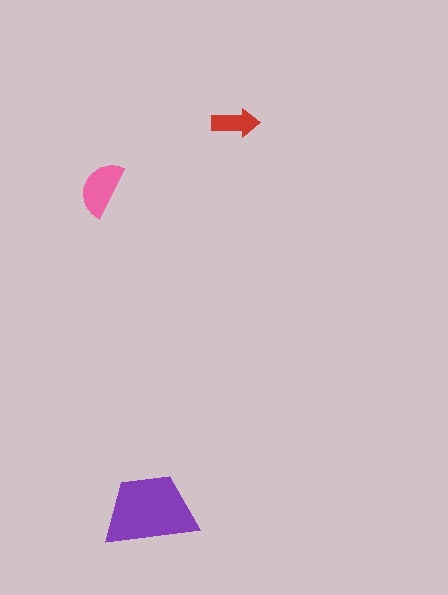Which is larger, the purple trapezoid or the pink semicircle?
The purple trapezoid.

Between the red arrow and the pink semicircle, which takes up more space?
The pink semicircle.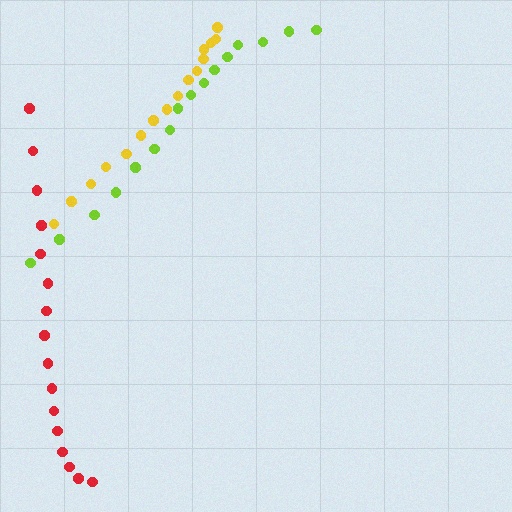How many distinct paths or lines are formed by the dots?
There are 3 distinct paths.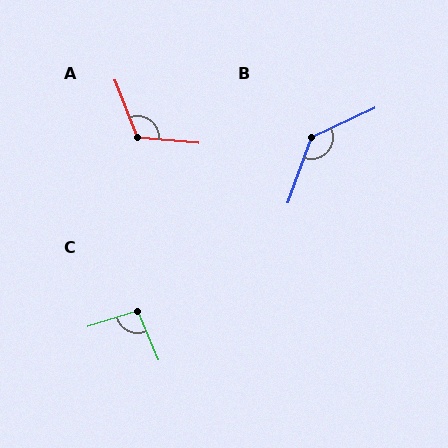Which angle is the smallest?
C, at approximately 95 degrees.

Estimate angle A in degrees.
Approximately 117 degrees.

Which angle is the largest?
B, at approximately 135 degrees.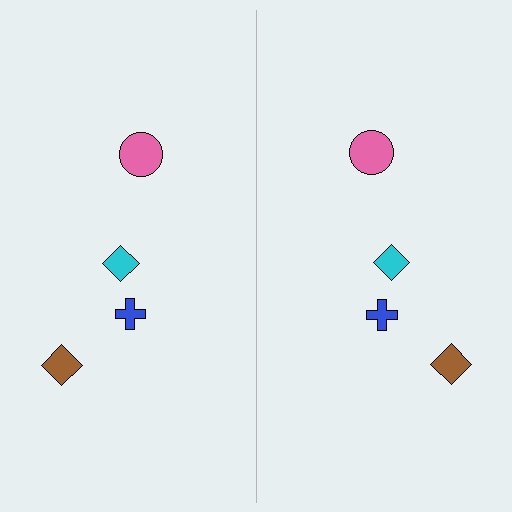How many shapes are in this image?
There are 8 shapes in this image.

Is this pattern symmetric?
Yes, this pattern has bilateral (reflection) symmetry.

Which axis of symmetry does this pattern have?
The pattern has a vertical axis of symmetry running through the center of the image.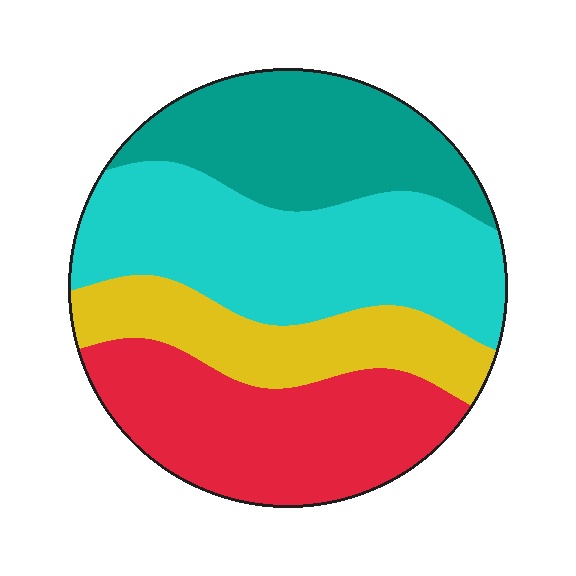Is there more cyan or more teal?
Cyan.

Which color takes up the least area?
Yellow, at roughly 20%.